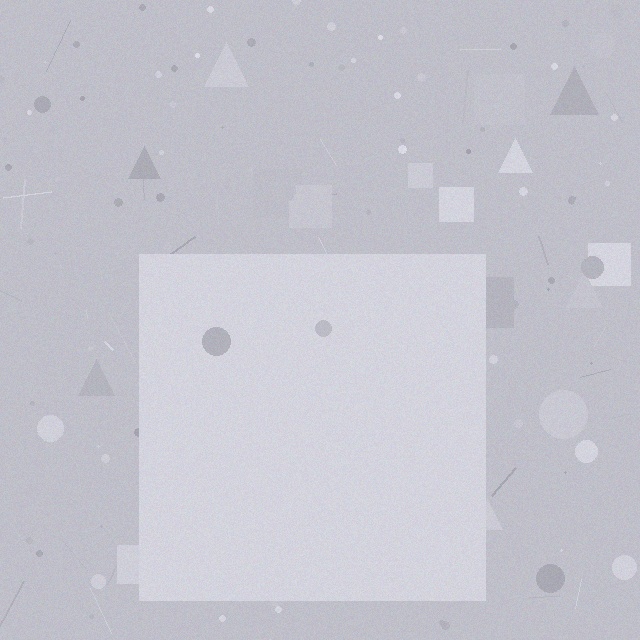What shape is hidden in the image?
A square is hidden in the image.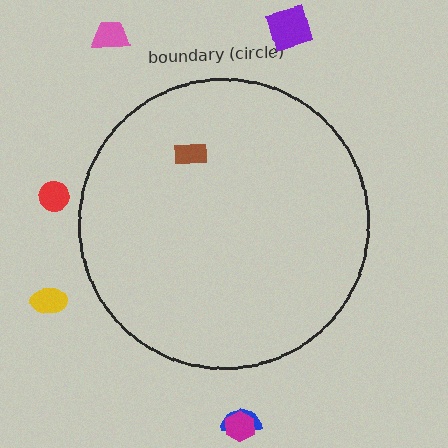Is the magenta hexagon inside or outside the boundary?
Outside.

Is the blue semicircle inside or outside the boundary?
Outside.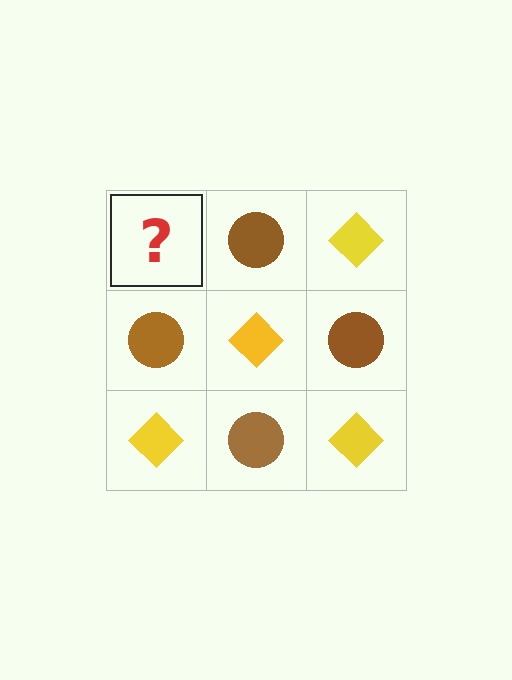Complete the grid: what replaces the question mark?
The question mark should be replaced with a yellow diamond.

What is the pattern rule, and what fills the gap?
The rule is that it alternates yellow diamond and brown circle in a checkerboard pattern. The gap should be filled with a yellow diamond.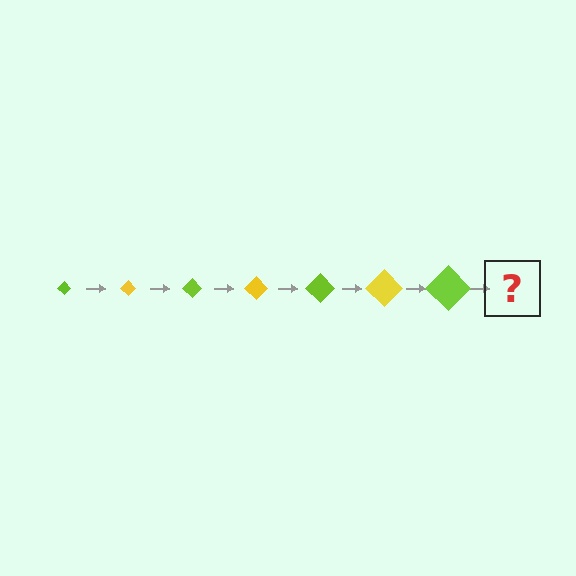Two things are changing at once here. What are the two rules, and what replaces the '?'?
The two rules are that the diamond grows larger each step and the color cycles through lime and yellow. The '?' should be a yellow diamond, larger than the previous one.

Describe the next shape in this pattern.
It should be a yellow diamond, larger than the previous one.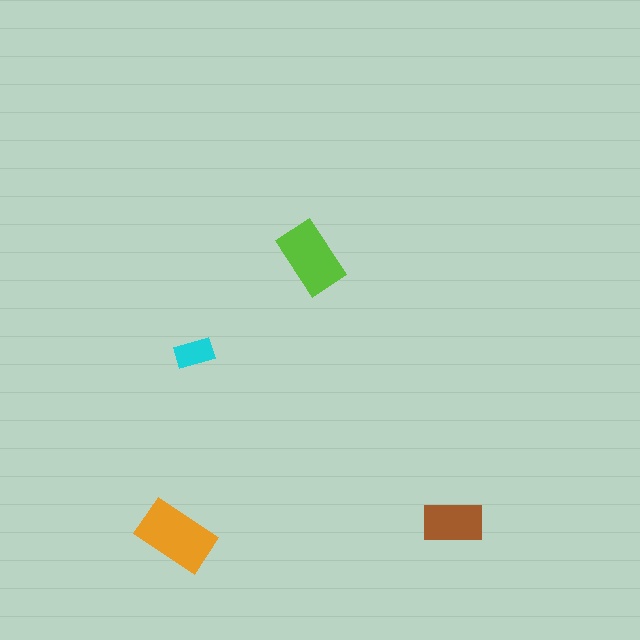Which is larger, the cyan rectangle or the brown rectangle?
The brown one.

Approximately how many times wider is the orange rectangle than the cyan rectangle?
About 2 times wider.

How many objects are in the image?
There are 4 objects in the image.